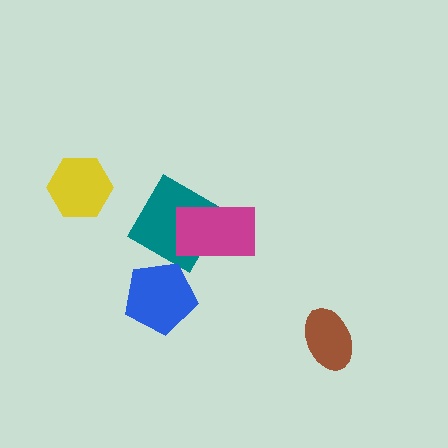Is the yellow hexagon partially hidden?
No, no other shape covers it.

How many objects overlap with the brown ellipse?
0 objects overlap with the brown ellipse.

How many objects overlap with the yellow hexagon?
0 objects overlap with the yellow hexagon.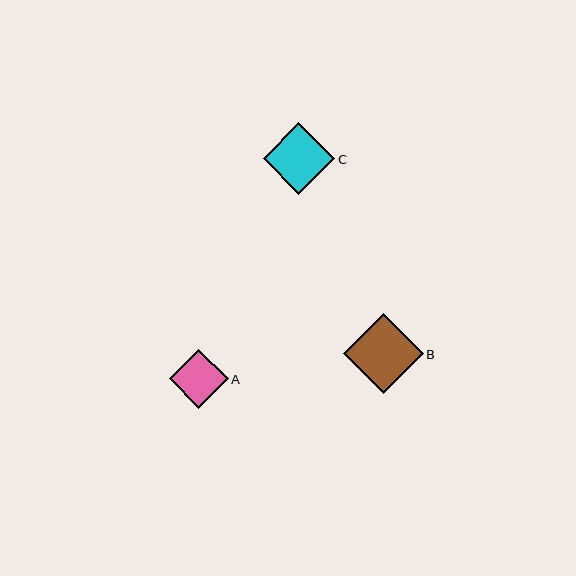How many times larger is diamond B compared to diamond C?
Diamond B is approximately 1.1 times the size of diamond C.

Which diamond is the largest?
Diamond B is the largest with a size of approximately 80 pixels.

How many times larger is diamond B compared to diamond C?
Diamond B is approximately 1.1 times the size of diamond C.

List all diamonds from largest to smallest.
From largest to smallest: B, C, A.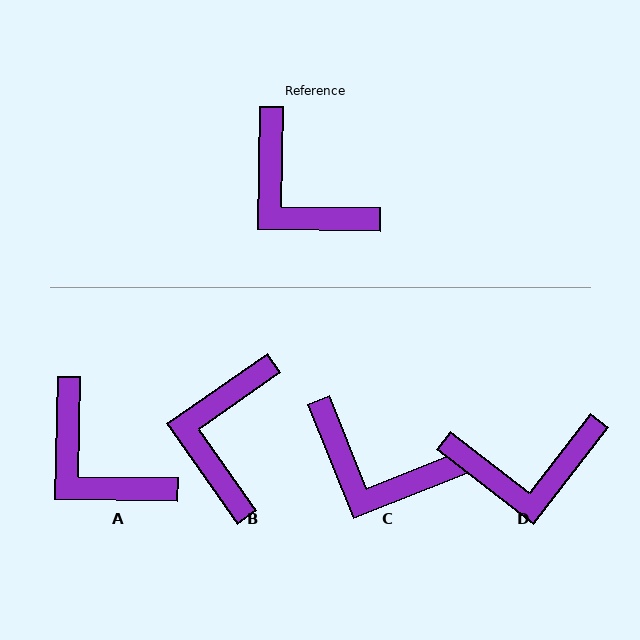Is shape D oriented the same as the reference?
No, it is off by about 53 degrees.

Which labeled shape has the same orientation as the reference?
A.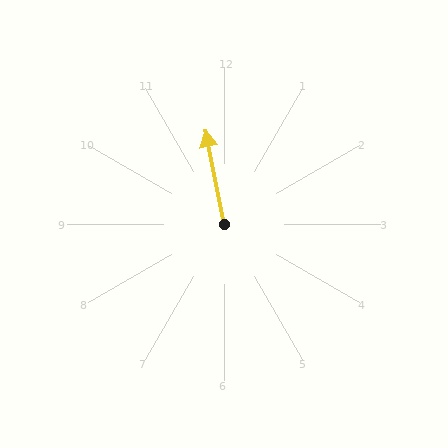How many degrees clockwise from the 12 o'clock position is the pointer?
Approximately 349 degrees.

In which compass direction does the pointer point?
North.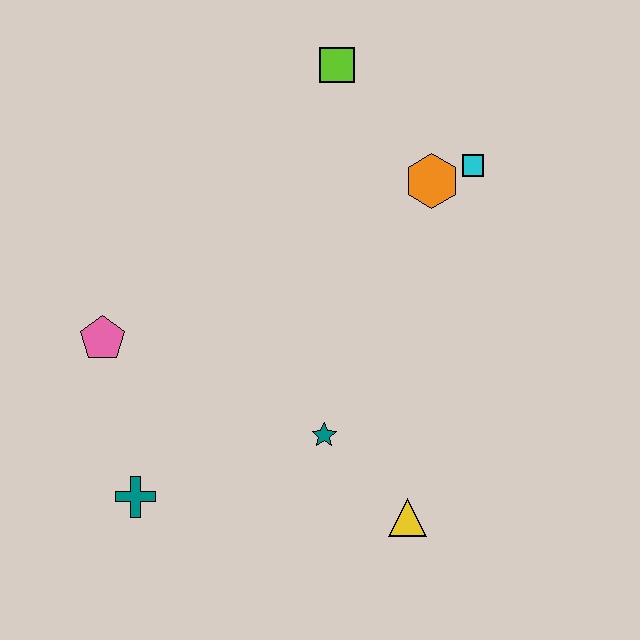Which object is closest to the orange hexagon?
The cyan square is closest to the orange hexagon.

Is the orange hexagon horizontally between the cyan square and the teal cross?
Yes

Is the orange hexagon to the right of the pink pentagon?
Yes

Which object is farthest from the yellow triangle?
The lime square is farthest from the yellow triangle.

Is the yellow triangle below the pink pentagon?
Yes